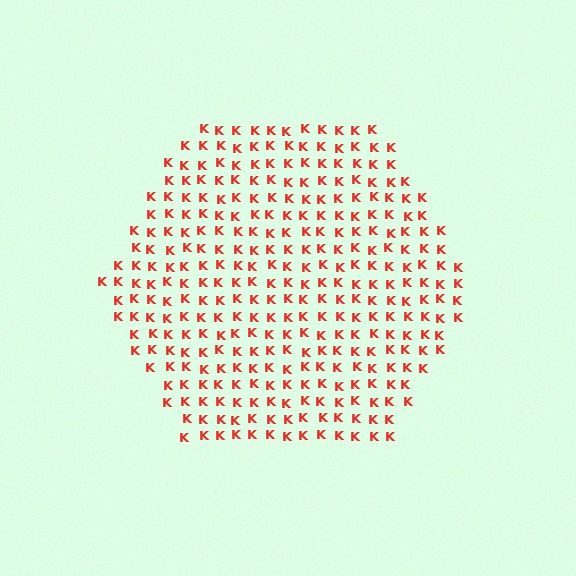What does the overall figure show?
The overall figure shows a hexagon.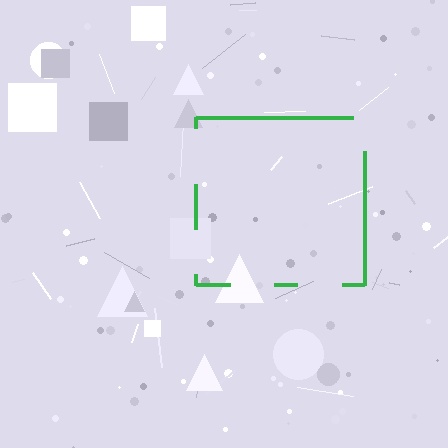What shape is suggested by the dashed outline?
The dashed outline suggests a square.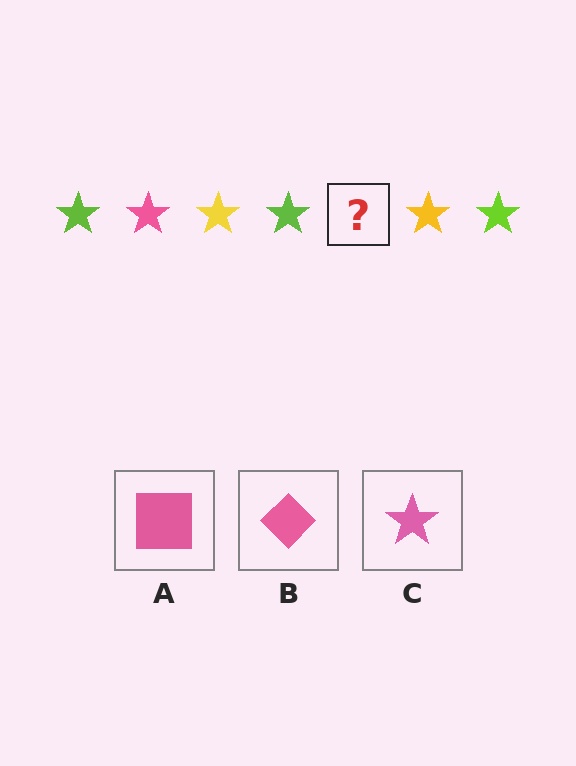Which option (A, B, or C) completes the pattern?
C.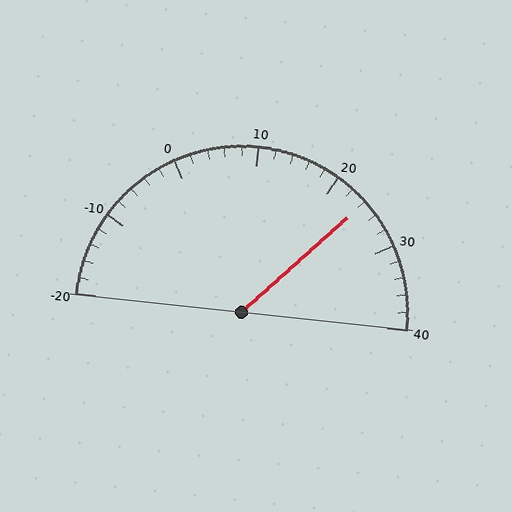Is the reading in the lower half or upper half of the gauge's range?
The reading is in the upper half of the range (-20 to 40).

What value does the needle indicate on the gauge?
The needle indicates approximately 24.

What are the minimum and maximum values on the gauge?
The gauge ranges from -20 to 40.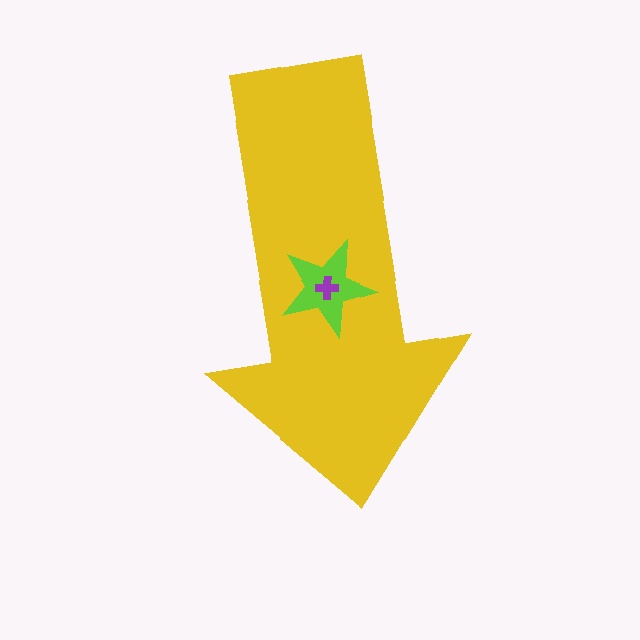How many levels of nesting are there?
3.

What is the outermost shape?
The yellow arrow.